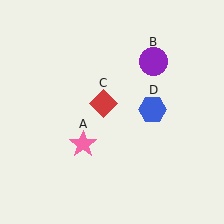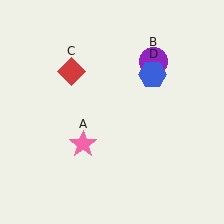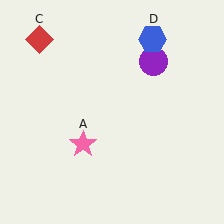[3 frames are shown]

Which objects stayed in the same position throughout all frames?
Pink star (object A) and purple circle (object B) remained stationary.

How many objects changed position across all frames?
2 objects changed position: red diamond (object C), blue hexagon (object D).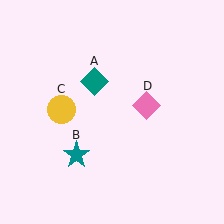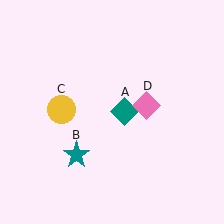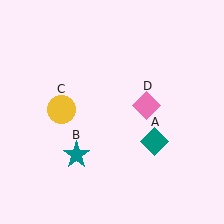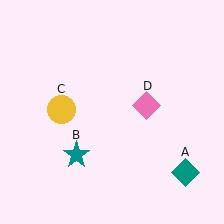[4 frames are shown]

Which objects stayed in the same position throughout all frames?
Teal star (object B) and yellow circle (object C) and pink diamond (object D) remained stationary.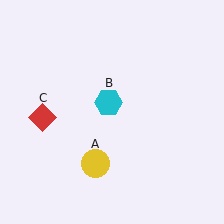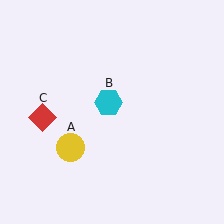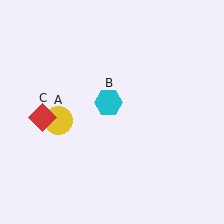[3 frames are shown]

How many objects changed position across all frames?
1 object changed position: yellow circle (object A).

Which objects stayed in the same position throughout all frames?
Cyan hexagon (object B) and red diamond (object C) remained stationary.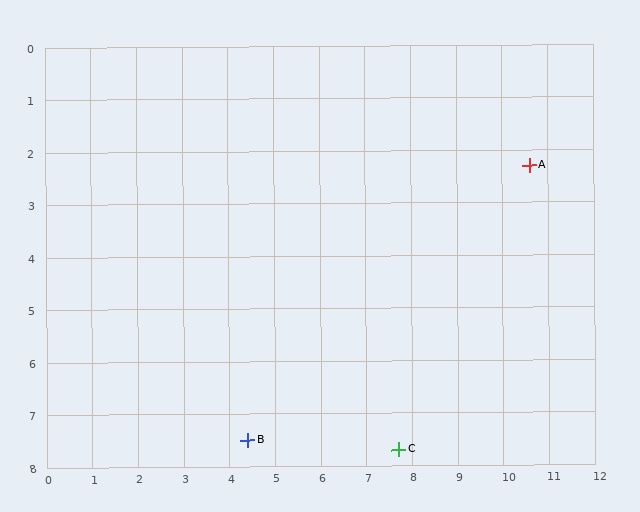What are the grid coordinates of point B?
Point B is at approximately (4.4, 7.5).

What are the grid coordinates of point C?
Point C is at approximately (7.7, 7.7).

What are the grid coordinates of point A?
Point A is at approximately (10.6, 2.3).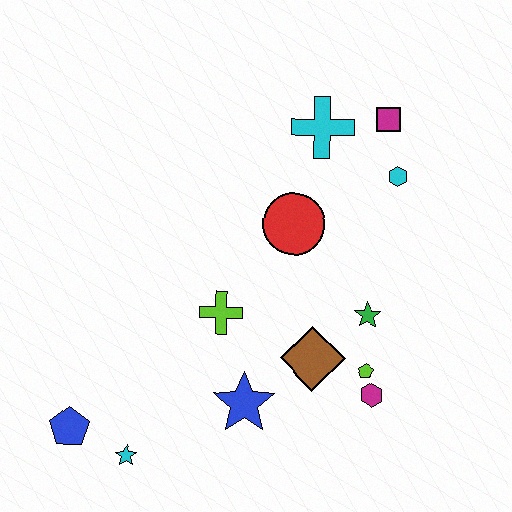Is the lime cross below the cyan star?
No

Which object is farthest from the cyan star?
The magenta square is farthest from the cyan star.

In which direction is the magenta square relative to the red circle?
The magenta square is above the red circle.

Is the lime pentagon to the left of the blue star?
No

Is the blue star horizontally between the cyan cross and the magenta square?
No